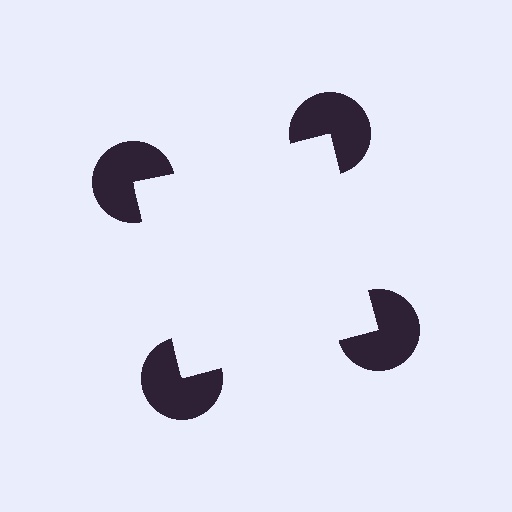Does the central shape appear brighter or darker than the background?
It typically appears slightly brighter than the background, even though no actual brightness change is drawn.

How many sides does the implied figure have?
4 sides.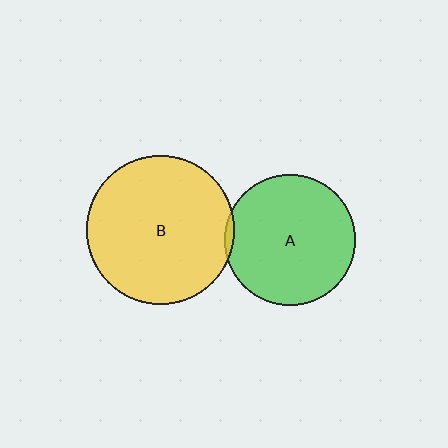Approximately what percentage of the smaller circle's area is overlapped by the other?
Approximately 5%.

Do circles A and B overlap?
Yes.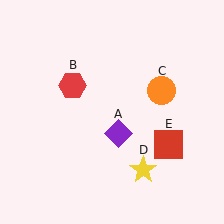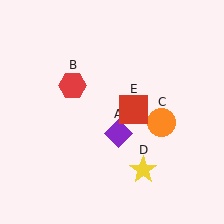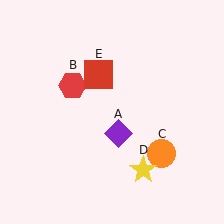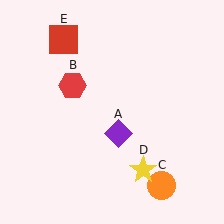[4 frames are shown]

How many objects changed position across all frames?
2 objects changed position: orange circle (object C), red square (object E).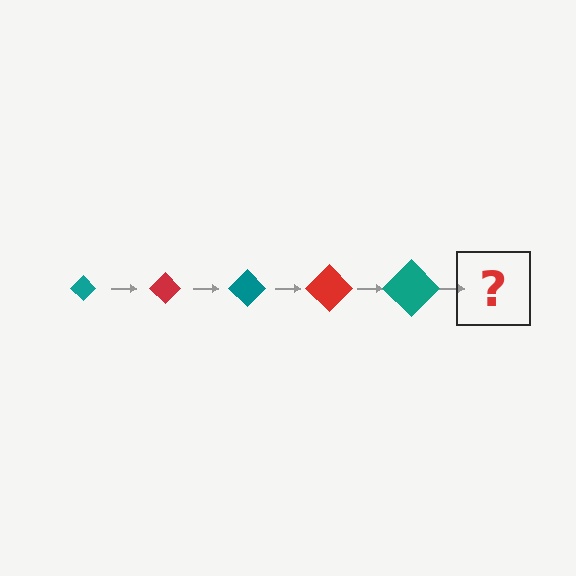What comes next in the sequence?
The next element should be a red diamond, larger than the previous one.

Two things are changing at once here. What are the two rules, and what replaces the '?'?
The two rules are that the diamond grows larger each step and the color cycles through teal and red. The '?' should be a red diamond, larger than the previous one.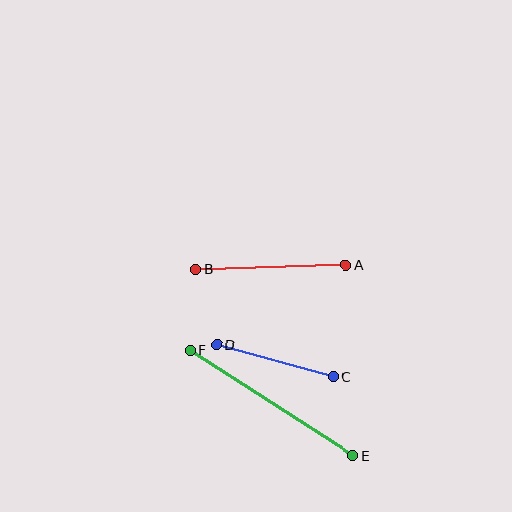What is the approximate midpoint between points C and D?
The midpoint is at approximately (275, 361) pixels.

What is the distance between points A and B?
The distance is approximately 150 pixels.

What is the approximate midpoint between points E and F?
The midpoint is at approximately (272, 403) pixels.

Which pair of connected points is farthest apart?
Points E and F are farthest apart.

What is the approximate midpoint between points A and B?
The midpoint is at approximately (271, 267) pixels.